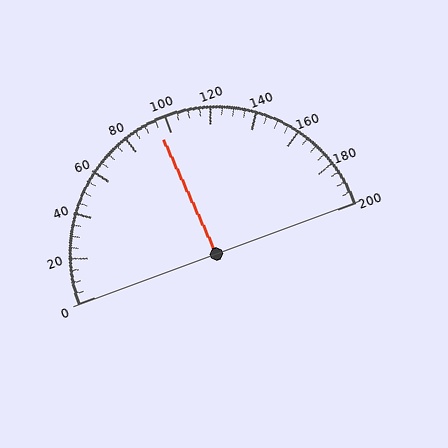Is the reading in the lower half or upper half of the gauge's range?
The reading is in the lower half of the range (0 to 200).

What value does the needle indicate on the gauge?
The needle indicates approximately 95.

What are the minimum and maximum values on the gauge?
The gauge ranges from 0 to 200.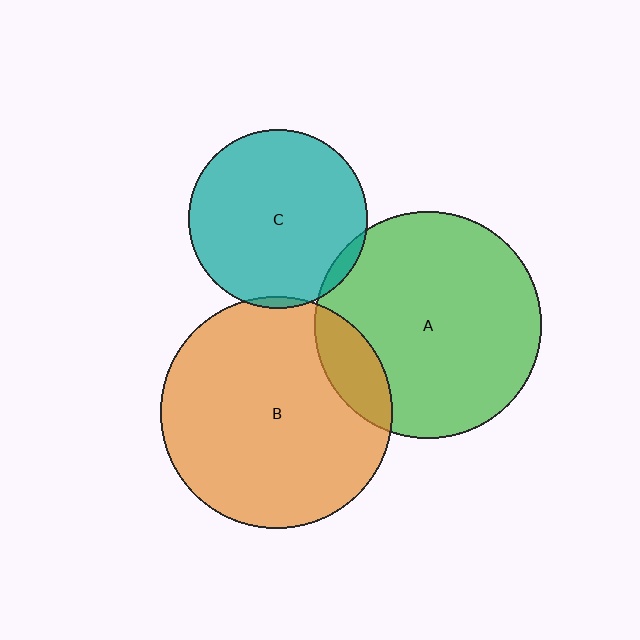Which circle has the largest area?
Circle B (orange).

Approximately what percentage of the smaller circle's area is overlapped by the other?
Approximately 5%.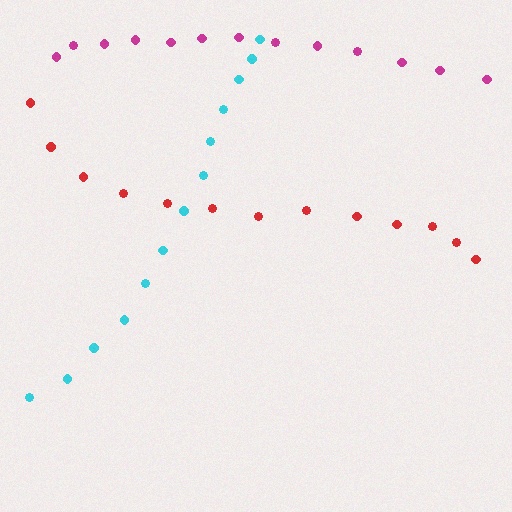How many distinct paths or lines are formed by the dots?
There are 3 distinct paths.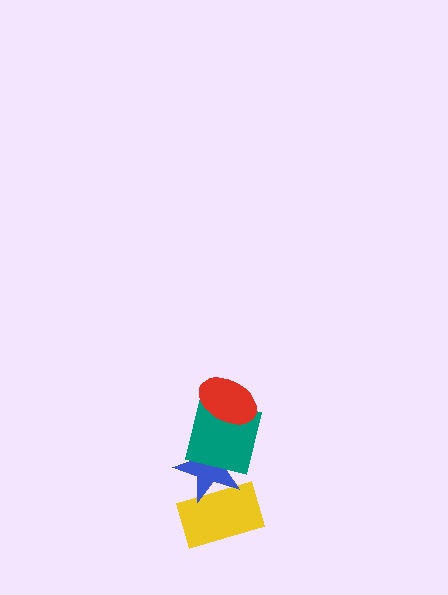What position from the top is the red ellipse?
The red ellipse is 1st from the top.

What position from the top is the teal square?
The teal square is 2nd from the top.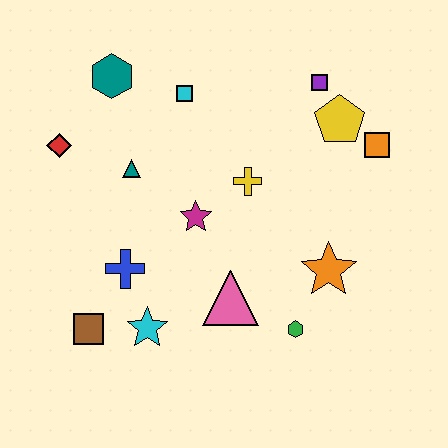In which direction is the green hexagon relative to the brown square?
The green hexagon is to the right of the brown square.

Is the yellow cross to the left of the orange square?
Yes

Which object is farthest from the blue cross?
The orange square is farthest from the blue cross.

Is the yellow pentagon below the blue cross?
No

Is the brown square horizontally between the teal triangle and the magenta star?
No